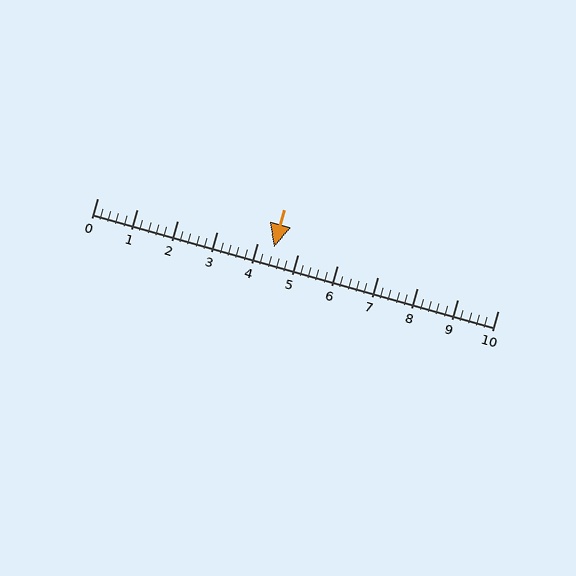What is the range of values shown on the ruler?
The ruler shows values from 0 to 10.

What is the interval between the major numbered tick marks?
The major tick marks are spaced 1 units apart.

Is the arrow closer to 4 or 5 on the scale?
The arrow is closer to 4.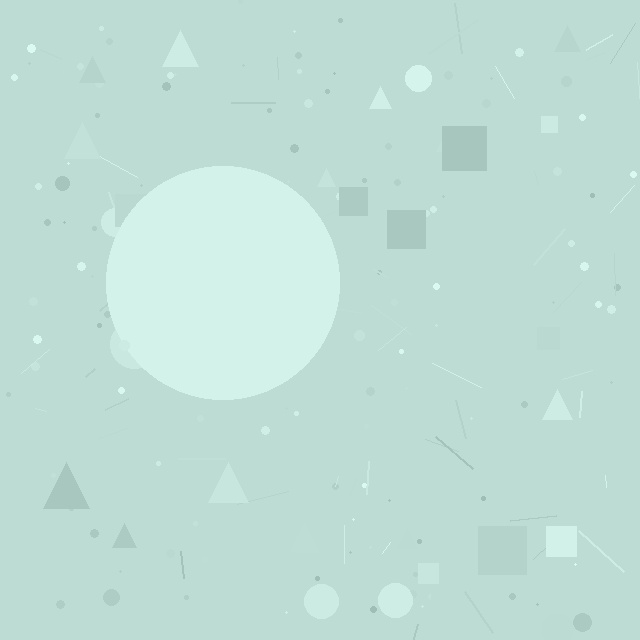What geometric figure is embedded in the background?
A circle is embedded in the background.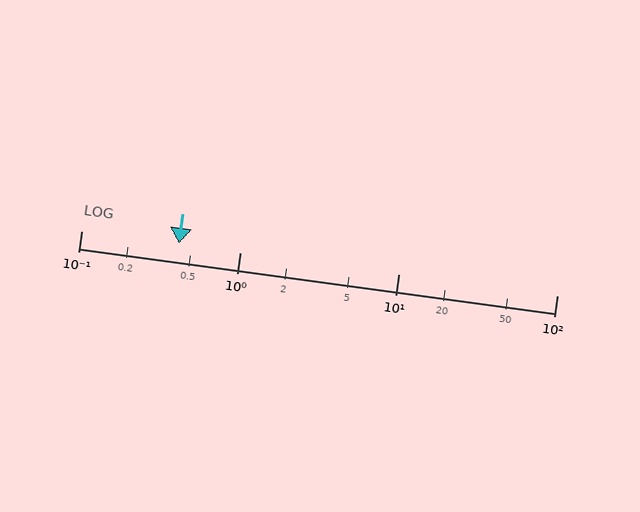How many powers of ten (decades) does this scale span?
The scale spans 3 decades, from 0.1 to 100.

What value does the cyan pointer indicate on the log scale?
The pointer indicates approximately 0.41.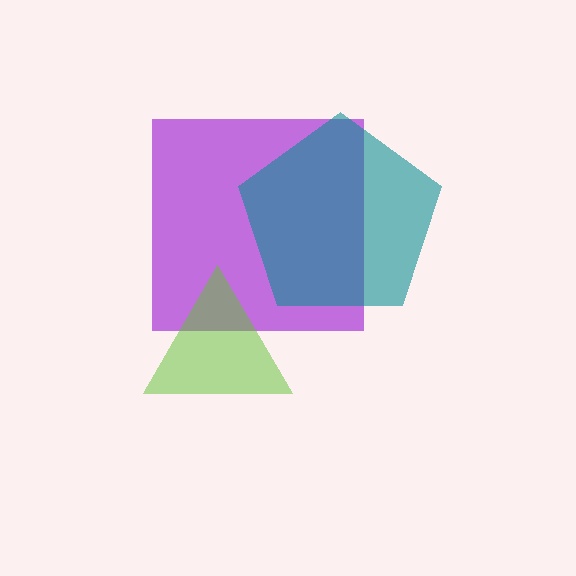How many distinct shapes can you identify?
There are 3 distinct shapes: a purple square, a lime triangle, a teal pentagon.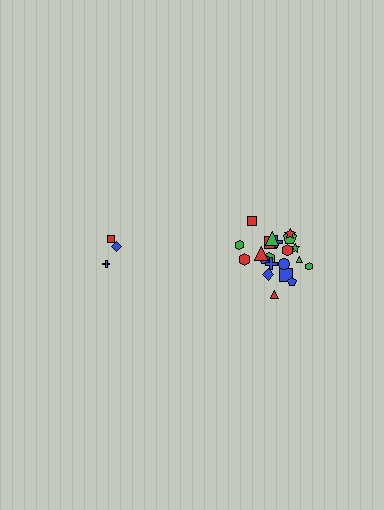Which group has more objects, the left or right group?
The right group.